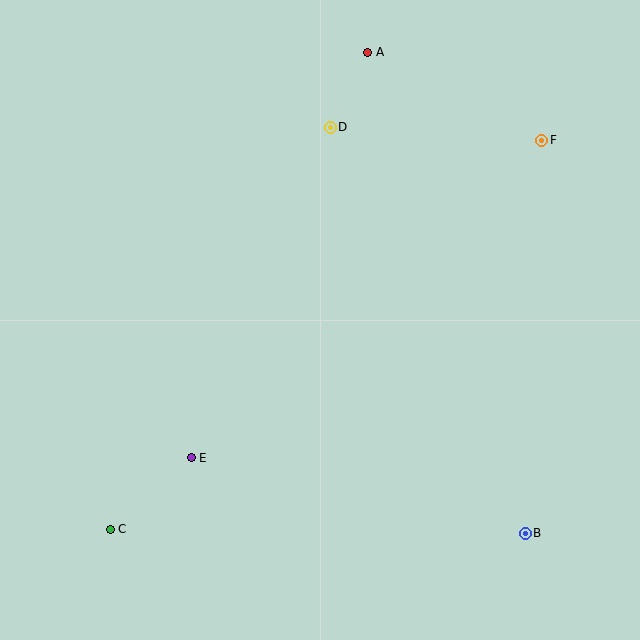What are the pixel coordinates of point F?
Point F is at (542, 140).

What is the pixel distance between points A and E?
The distance between A and E is 442 pixels.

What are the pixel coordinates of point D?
Point D is at (330, 127).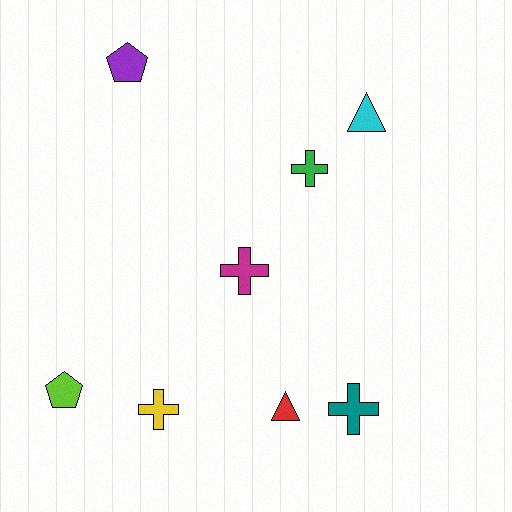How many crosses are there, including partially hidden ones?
There are 4 crosses.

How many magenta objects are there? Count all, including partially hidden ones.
There is 1 magenta object.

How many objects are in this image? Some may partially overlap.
There are 8 objects.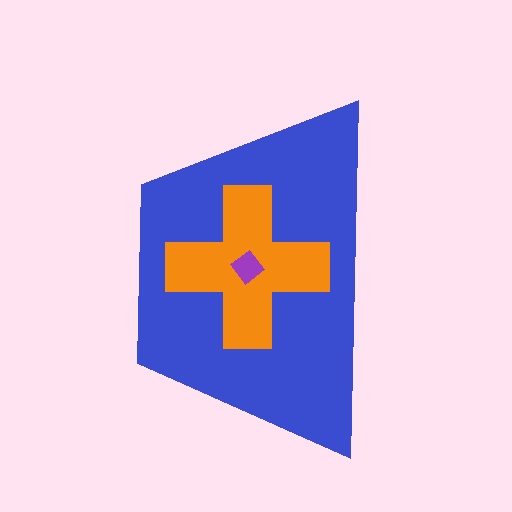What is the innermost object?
The purple diamond.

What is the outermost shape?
The blue trapezoid.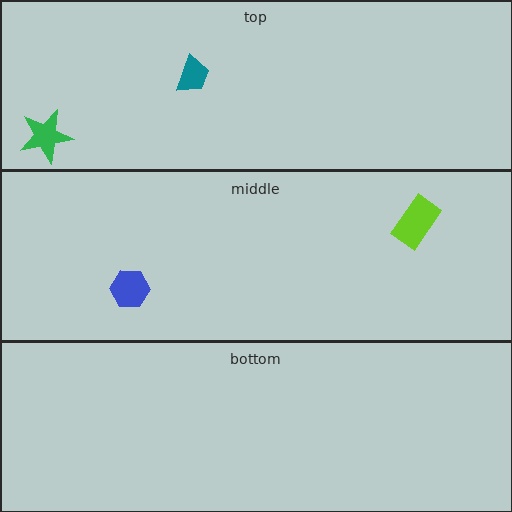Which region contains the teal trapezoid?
The top region.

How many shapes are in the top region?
2.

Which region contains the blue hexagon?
The middle region.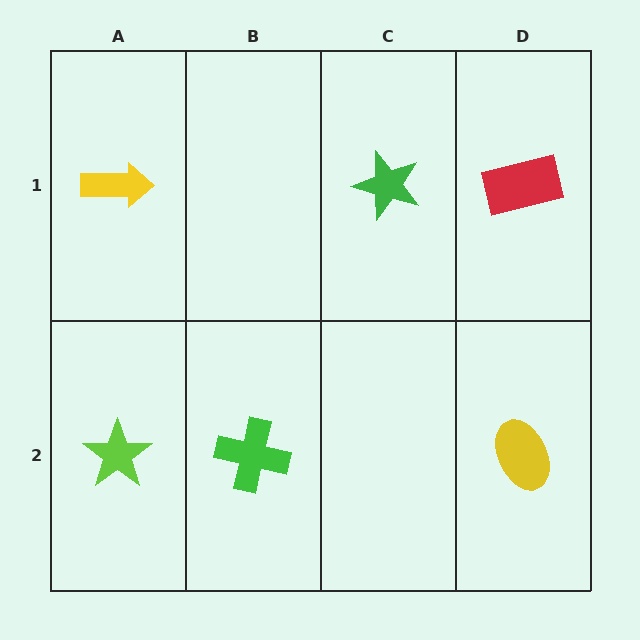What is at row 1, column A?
A yellow arrow.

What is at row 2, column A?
A lime star.